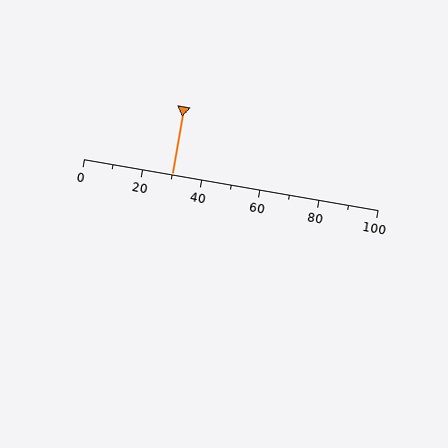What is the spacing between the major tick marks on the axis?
The major ticks are spaced 20 apart.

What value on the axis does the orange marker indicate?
The marker indicates approximately 30.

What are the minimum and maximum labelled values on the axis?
The axis runs from 0 to 100.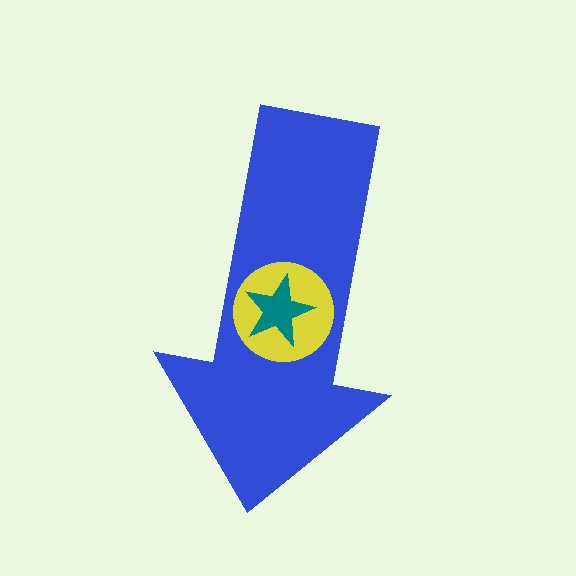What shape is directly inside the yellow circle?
The teal star.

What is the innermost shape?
The teal star.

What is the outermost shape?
The blue arrow.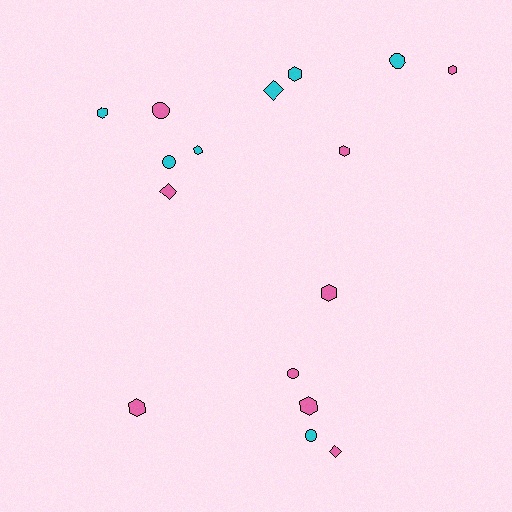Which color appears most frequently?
Pink, with 9 objects.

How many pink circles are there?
There are 2 pink circles.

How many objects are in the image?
There are 16 objects.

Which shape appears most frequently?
Hexagon, with 8 objects.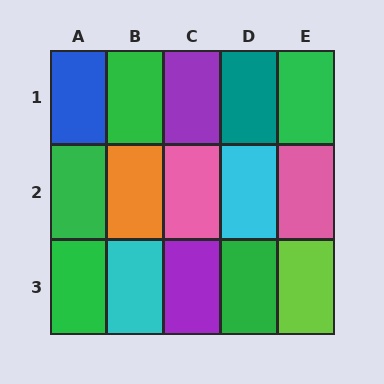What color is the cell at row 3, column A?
Green.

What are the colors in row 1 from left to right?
Blue, green, purple, teal, green.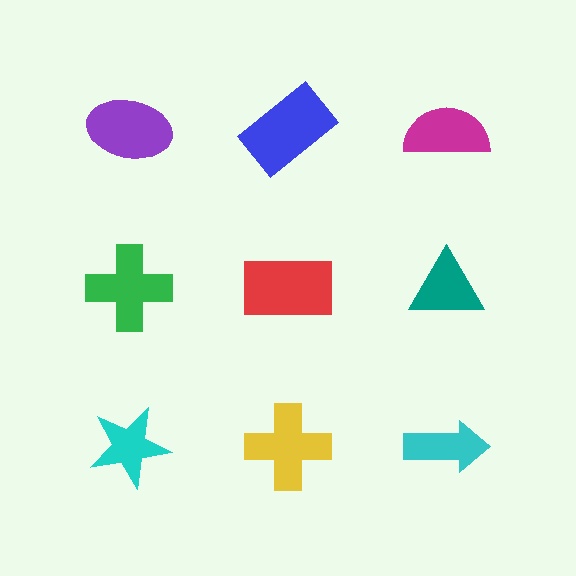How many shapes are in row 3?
3 shapes.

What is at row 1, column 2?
A blue rectangle.